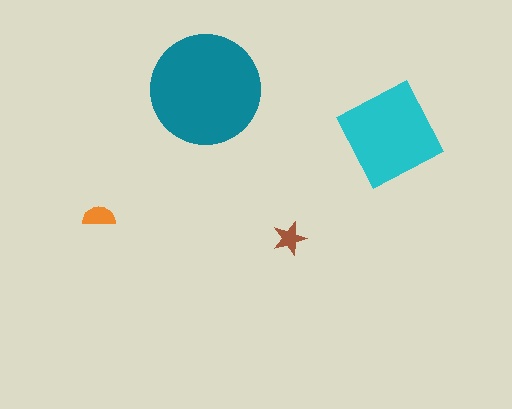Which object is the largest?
The teal circle.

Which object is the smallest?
The brown star.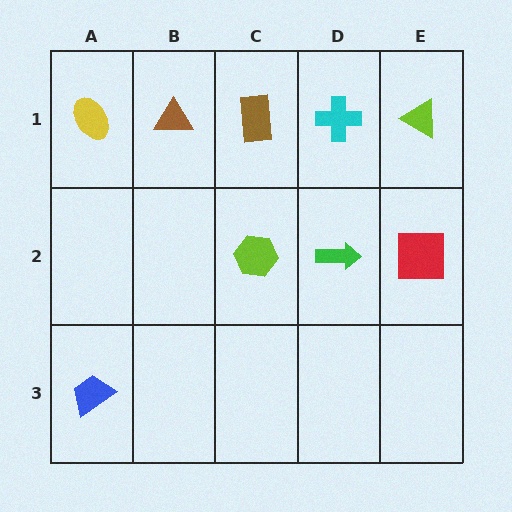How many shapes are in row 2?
3 shapes.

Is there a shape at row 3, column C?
No, that cell is empty.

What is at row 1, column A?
A yellow ellipse.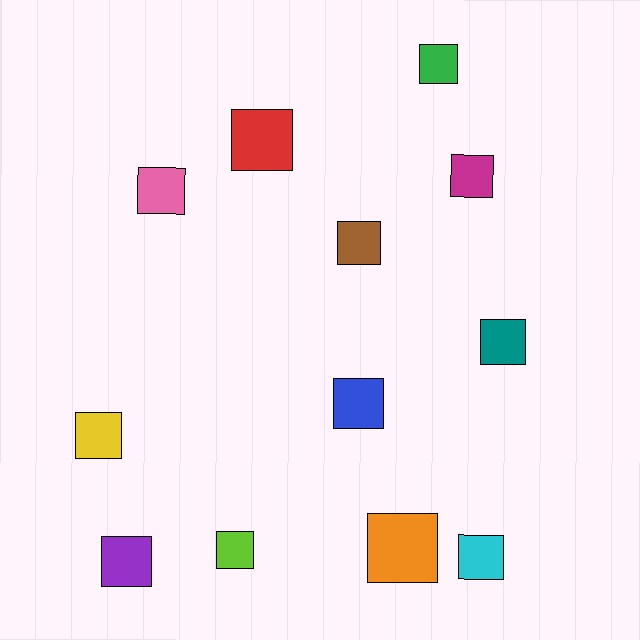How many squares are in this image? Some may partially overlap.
There are 12 squares.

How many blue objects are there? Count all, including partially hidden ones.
There is 1 blue object.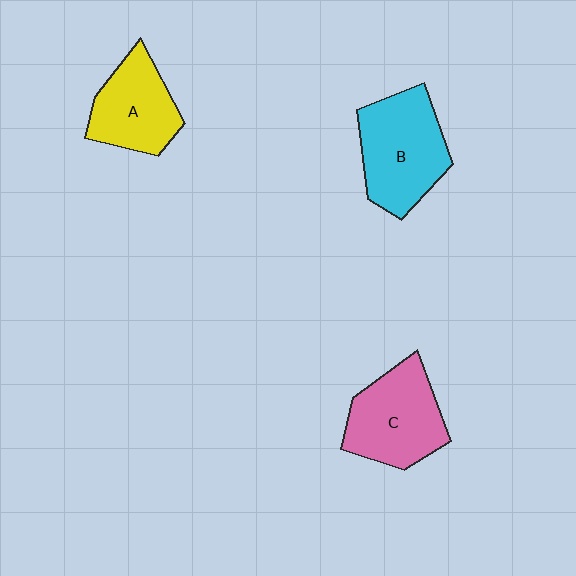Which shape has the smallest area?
Shape A (yellow).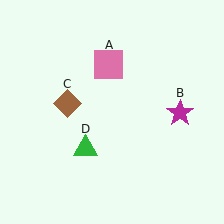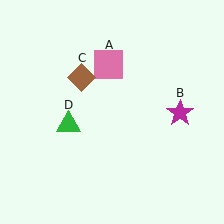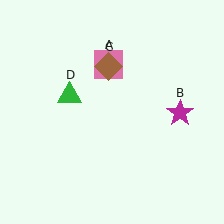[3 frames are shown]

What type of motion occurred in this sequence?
The brown diamond (object C), green triangle (object D) rotated clockwise around the center of the scene.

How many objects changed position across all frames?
2 objects changed position: brown diamond (object C), green triangle (object D).